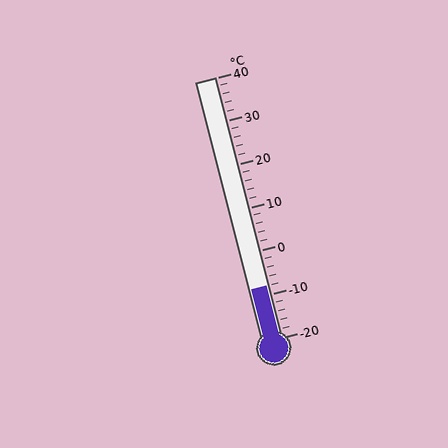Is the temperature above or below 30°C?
The temperature is below 30°C.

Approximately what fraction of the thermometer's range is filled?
The thermometer is filled to approximately 20% of its range.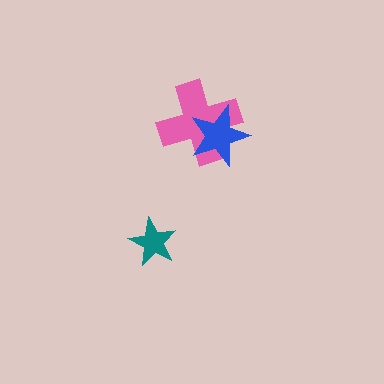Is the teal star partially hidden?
No, no other shape covers it.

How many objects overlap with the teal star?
0 objects overlap with the teal star.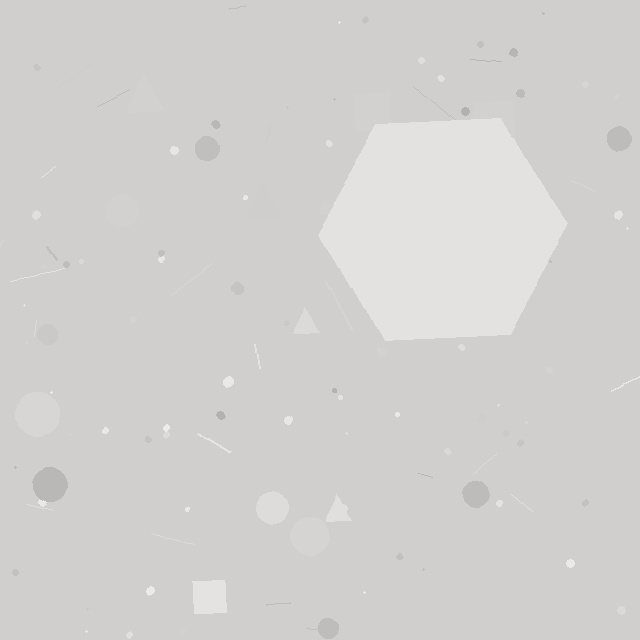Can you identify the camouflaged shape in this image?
The camouflaged shape is a hexagon.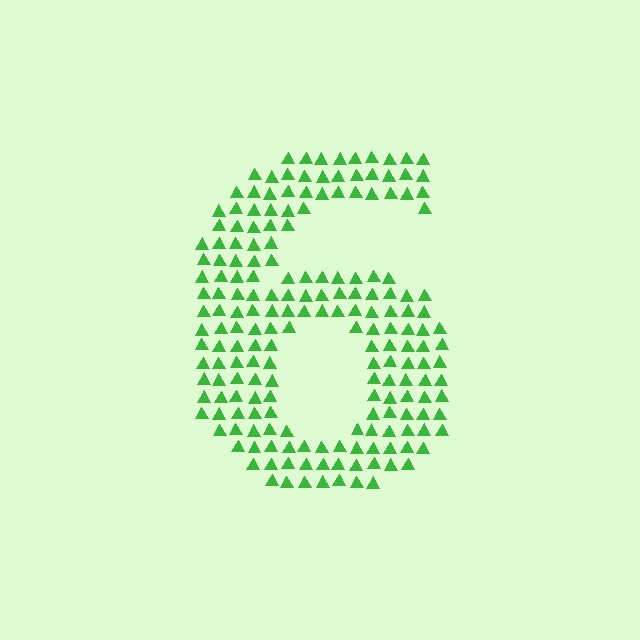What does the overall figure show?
The overall figure shows the digit 6.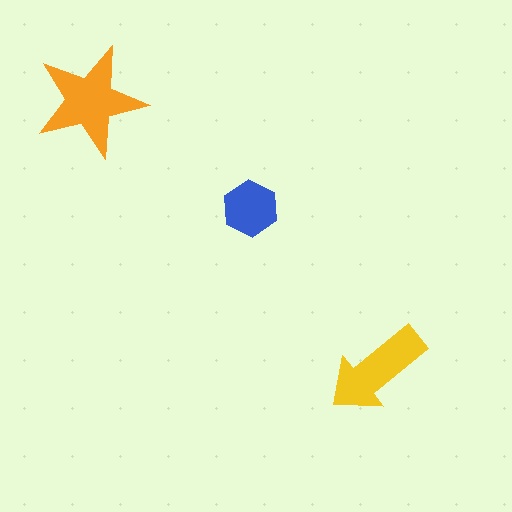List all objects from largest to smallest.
The orange star, the yellow arrow, the blue hexagon.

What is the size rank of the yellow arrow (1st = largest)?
2nd.